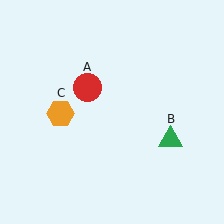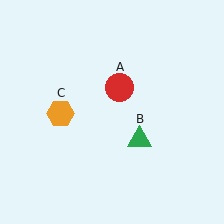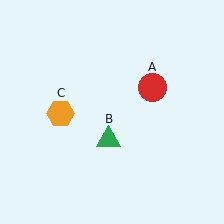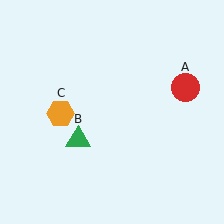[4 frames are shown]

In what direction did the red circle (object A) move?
The red circle (object A) moved right.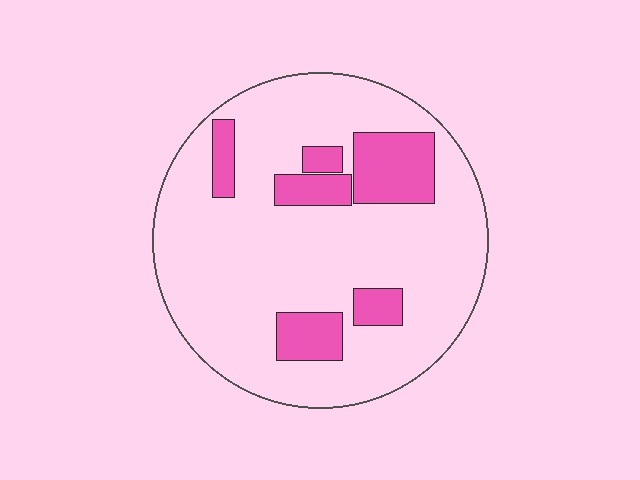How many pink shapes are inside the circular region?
6.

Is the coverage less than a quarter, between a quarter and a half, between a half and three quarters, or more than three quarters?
Less than a quarter.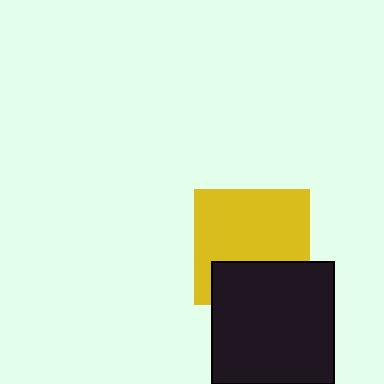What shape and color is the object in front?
The object in front is a black square.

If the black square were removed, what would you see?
You would see the complete yellow square.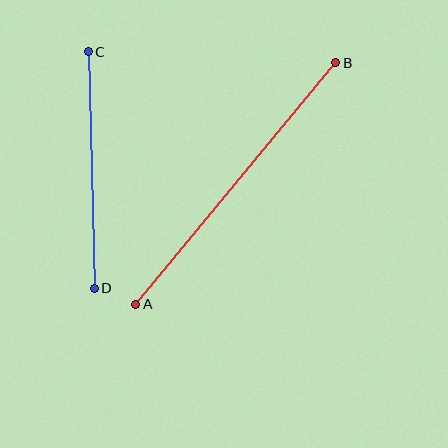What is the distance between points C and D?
The distance is approximately 237 pixels.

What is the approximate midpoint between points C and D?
The midpoint is at approximately (91, 170) pixels.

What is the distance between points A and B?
The distance is approximately 314 pixels.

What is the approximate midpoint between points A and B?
The midpoint is at approximately (236, 184) pixels.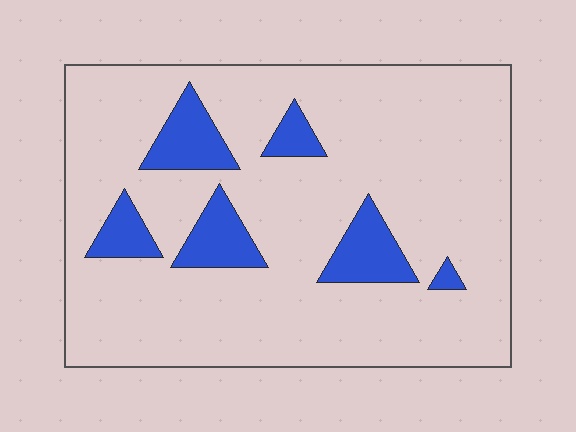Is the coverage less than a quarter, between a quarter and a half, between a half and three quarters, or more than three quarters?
Less than a quarter.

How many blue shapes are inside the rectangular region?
6.